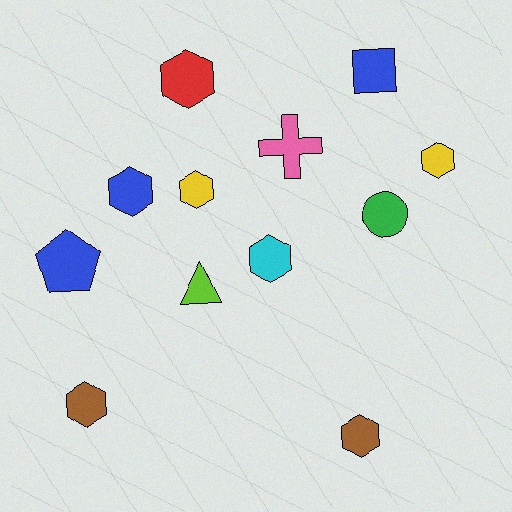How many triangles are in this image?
There is 1 triangle.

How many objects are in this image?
There are 12 objects.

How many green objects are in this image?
There is 1 green object.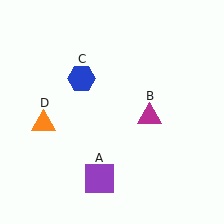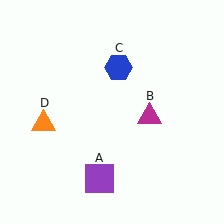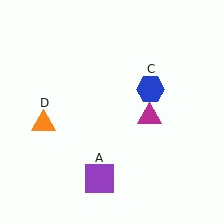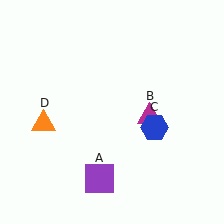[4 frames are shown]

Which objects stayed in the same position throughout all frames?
Purple square (object A) and magenta triangle (object B) and orange triangle (object D) remained stationary.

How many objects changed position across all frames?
1 object changed position: blue hexagon (object C).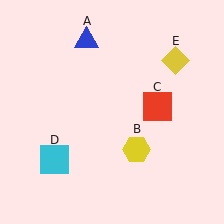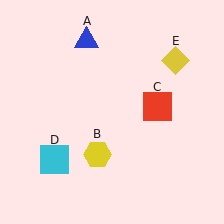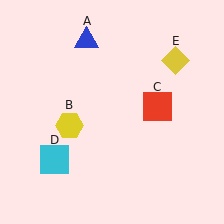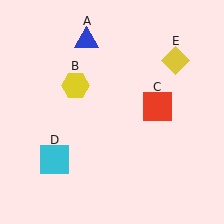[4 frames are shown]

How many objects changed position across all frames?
1 object changed position: yellow hexagon (object B).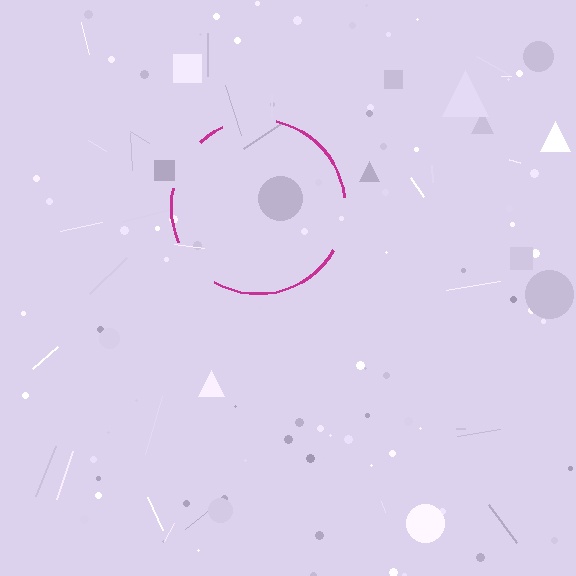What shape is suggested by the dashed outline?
The dashed outline suggests a circle.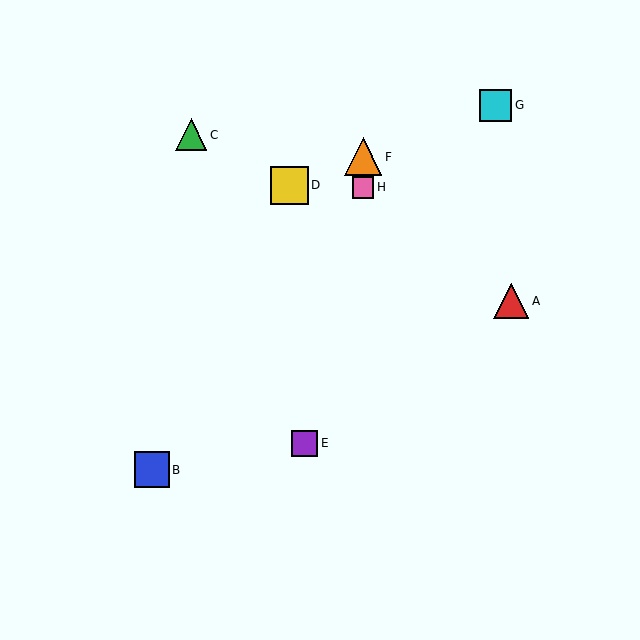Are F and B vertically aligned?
No, F is at x≈363 and B is at x≈152.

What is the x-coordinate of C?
Object C is at x≈191.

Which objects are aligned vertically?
Objects F, H are aligned vertically.